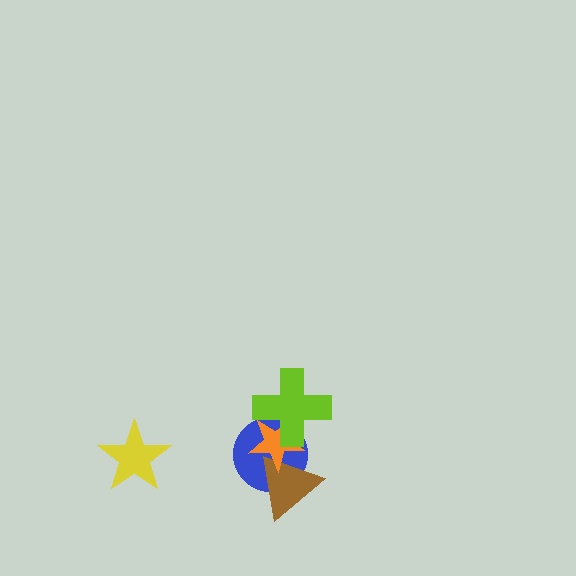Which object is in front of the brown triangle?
The orange star is in front of the brown triangle.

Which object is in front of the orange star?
The lime cross is in front of the orange star.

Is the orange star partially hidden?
Yes, it is partially covered by another shape.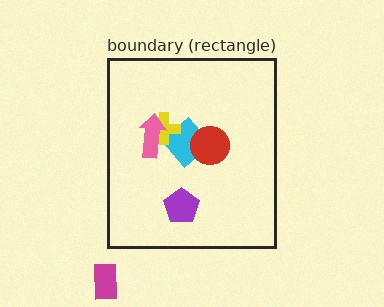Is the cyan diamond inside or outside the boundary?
Inside.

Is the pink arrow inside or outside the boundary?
Inside.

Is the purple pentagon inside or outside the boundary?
Inside.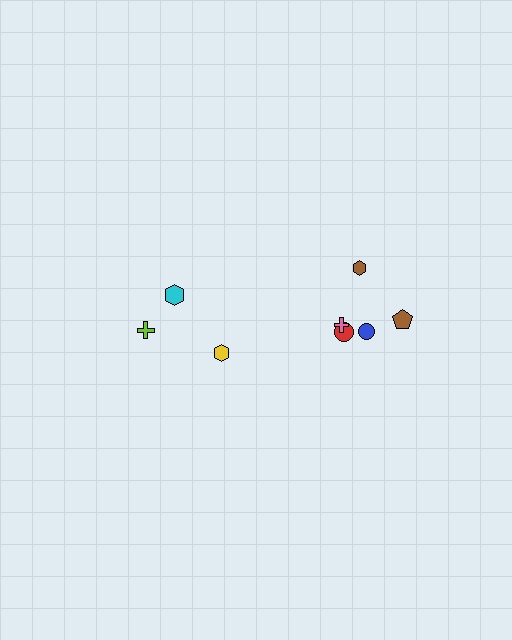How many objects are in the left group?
There are 3 objects.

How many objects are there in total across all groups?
There are 8 objects.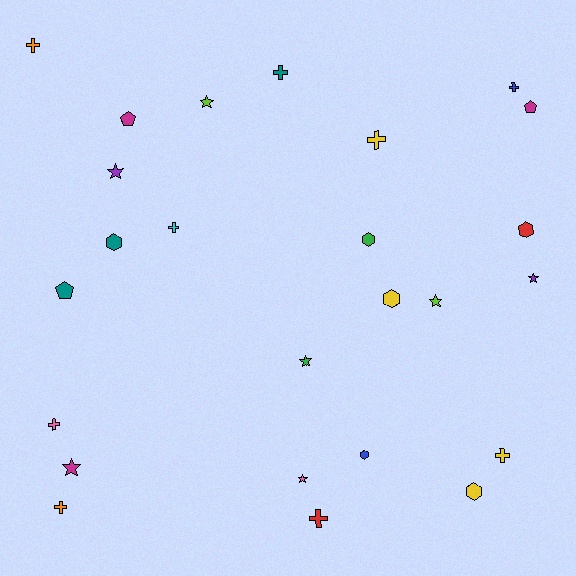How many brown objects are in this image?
There are no brown objects.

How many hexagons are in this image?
There are 6 hexagons.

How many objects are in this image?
There are 25 objects.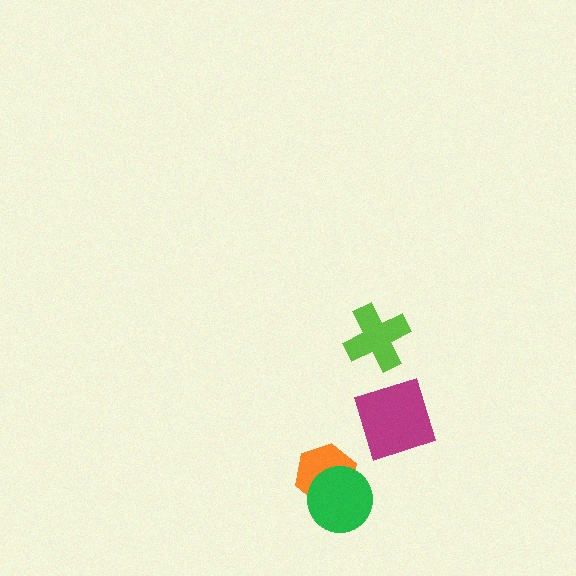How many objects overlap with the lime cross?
0 objects overlap with the lime cross.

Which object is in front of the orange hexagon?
The green circle is in front of the orange hexagon.